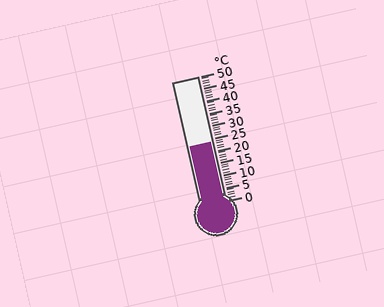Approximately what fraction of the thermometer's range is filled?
The thermometer is filled to approximately 50% of its range.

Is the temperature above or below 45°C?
The temperature is below 45°C.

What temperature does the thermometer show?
The thermometer shows approximately 24°C.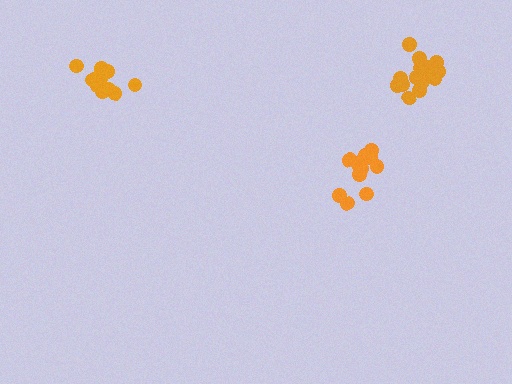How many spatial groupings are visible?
There are 3 spatial groupings.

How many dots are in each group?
Group 1: 12 dots, Group 2: 13 dots, Group 3: 16 dots (41 total).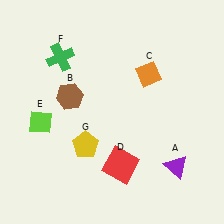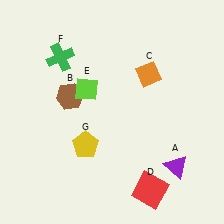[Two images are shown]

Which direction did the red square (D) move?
The red square (D) moved right.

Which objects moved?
The objects that moved are: the red square (D), the lime diamond (E).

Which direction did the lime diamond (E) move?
The lime diamond (E) moved right.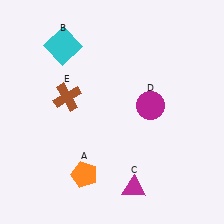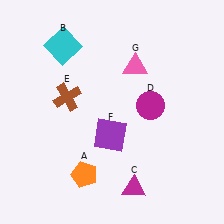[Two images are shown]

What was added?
A purple square (F), a pink triangle (G) were added in Image 2.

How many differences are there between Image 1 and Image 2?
There are 2 differences between the two images.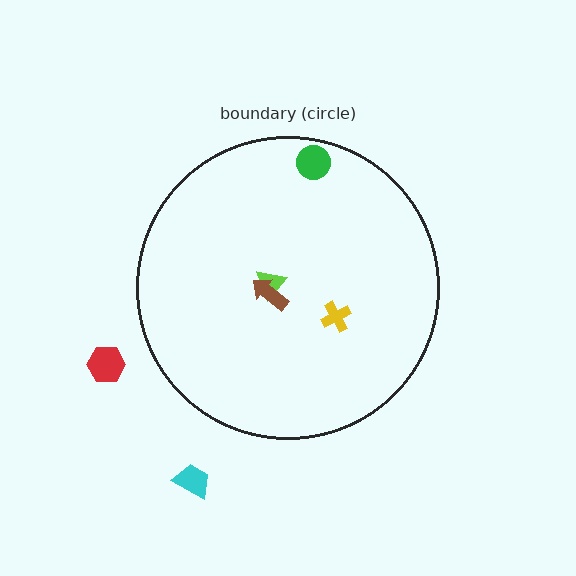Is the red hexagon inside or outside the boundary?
Outside.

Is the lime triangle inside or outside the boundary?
Inside.